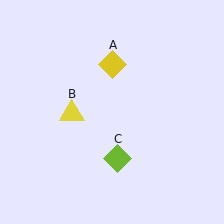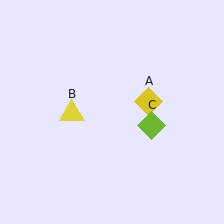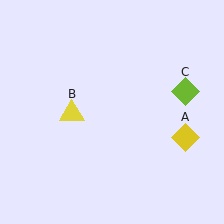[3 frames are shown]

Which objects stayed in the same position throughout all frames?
Yellow triangle (object B) remained stationary.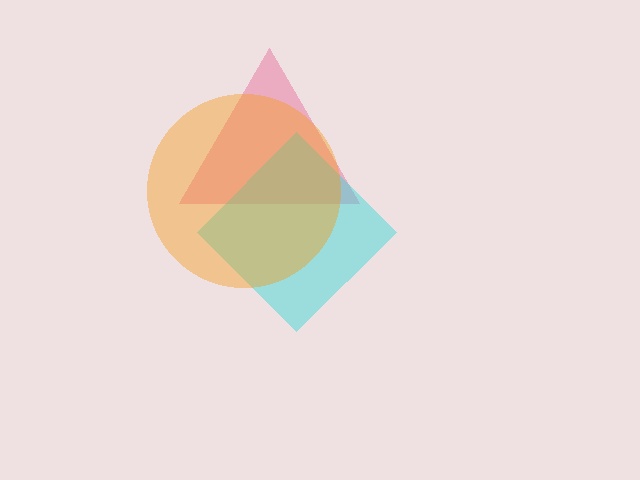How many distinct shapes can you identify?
There are 3 distinct shapes: a pink triangle, a cyan diamond, an orange circle.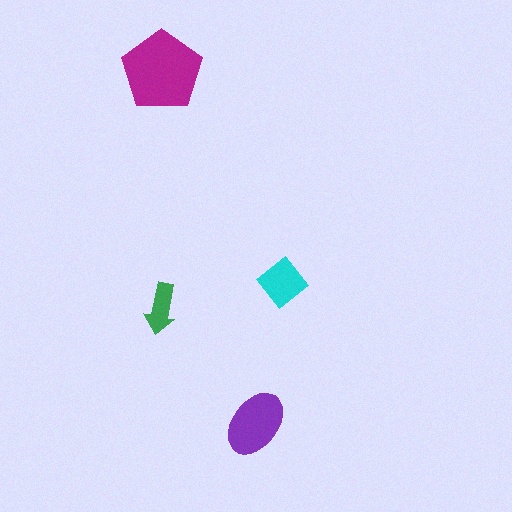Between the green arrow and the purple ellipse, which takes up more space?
The purple ellipse.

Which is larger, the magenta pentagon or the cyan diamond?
The magenta pentagon.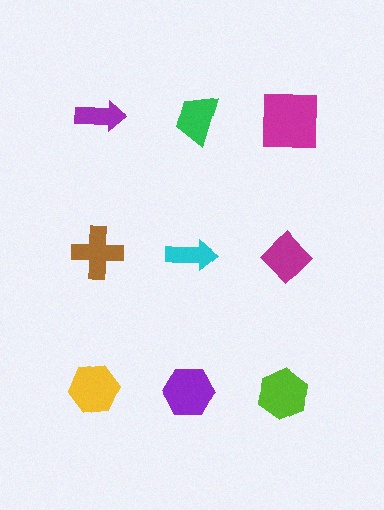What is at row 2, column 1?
A brown cross.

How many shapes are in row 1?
3 shapes.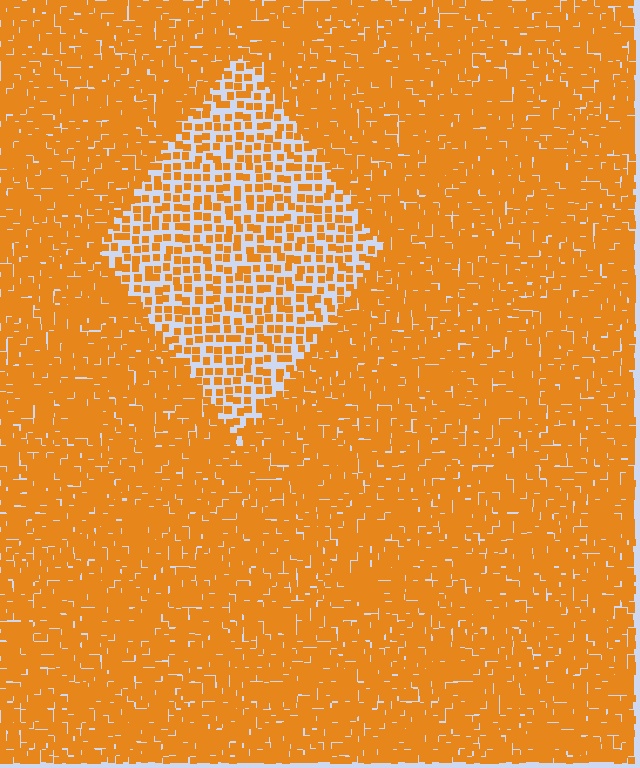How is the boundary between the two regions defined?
The boundary is defined by a change in element density (approximately 2.3x ratio). All elements are the same color, size, and shape.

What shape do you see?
I see a diamond.